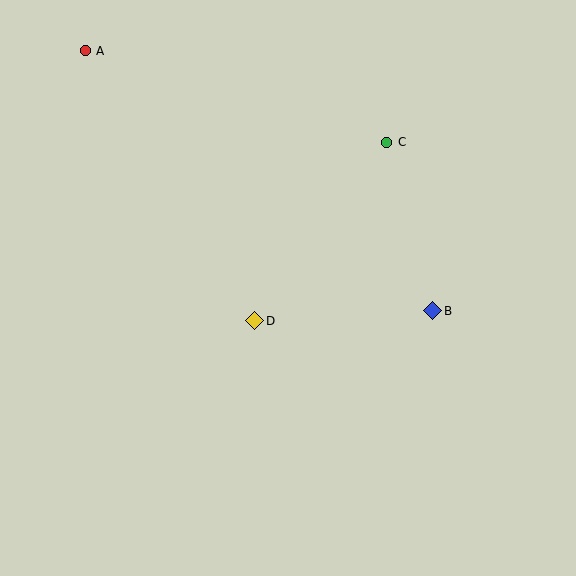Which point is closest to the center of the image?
Point D at (255, 321) is closest to the center.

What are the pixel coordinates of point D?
Point D is at (255, 321).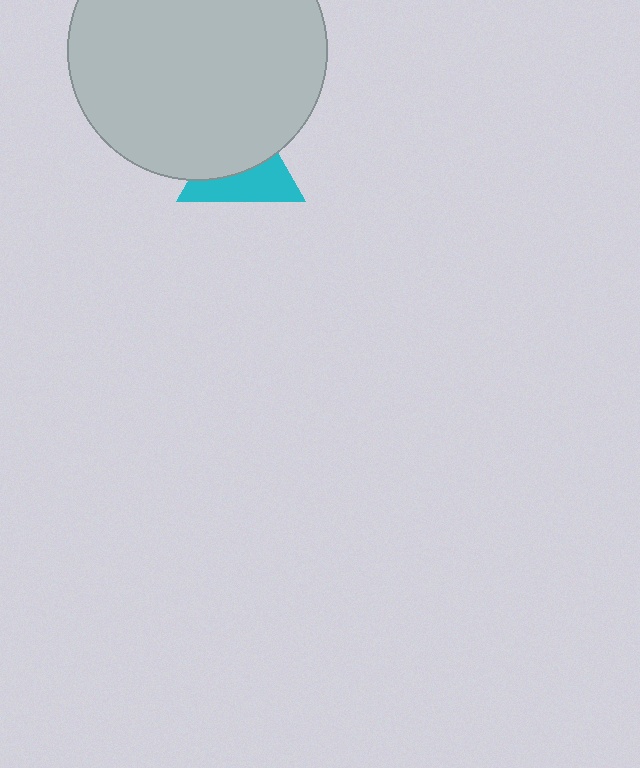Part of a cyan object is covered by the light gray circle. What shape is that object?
It is a triangle.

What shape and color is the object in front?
The object in front is a light gray circle.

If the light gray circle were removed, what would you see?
You would see the complete cyan triangle.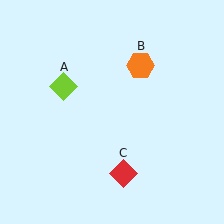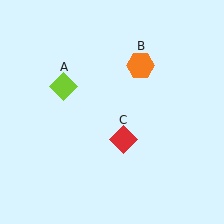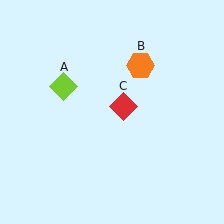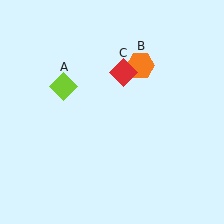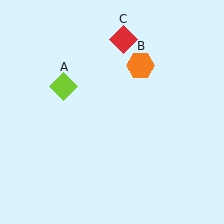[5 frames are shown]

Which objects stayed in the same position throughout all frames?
Lime diamond (object A) and orange hexagon (object B) remained stationary.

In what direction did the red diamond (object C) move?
The red diamond (object C) moved up.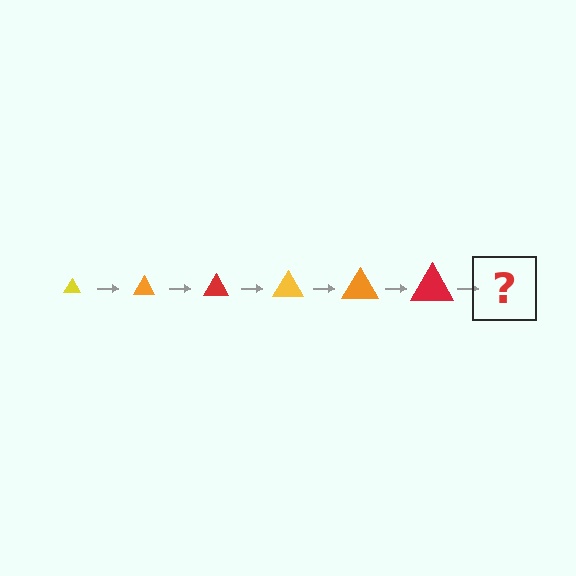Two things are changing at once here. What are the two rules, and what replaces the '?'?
The two rules are that the triangle grows larger each step and the color cycles through yellow, orange, and red. The '?' should be a yellow triangle, larger than the previous one.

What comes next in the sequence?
The next element should be a yellow triangle, larger than the previous one.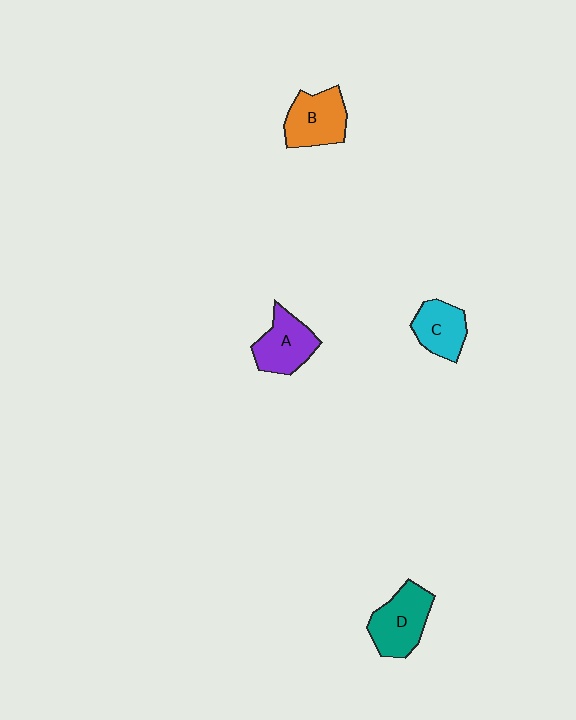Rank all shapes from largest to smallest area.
From largest to smallest: D (teal), B (orange), A (purple), C (cyan).